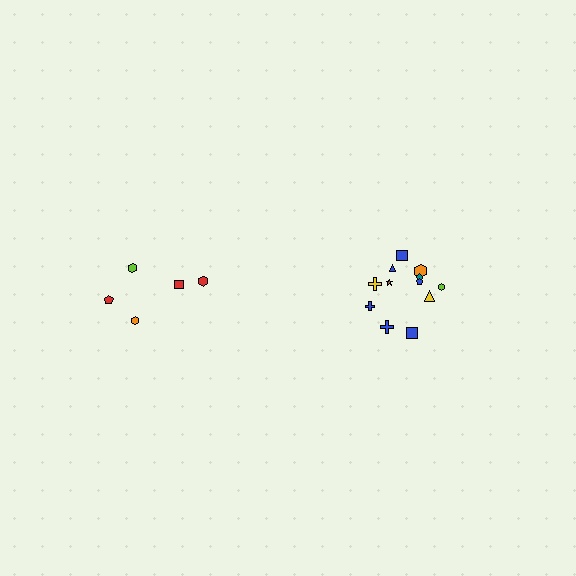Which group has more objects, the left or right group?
The right group.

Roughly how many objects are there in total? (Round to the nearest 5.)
Roughly 15 objects in total.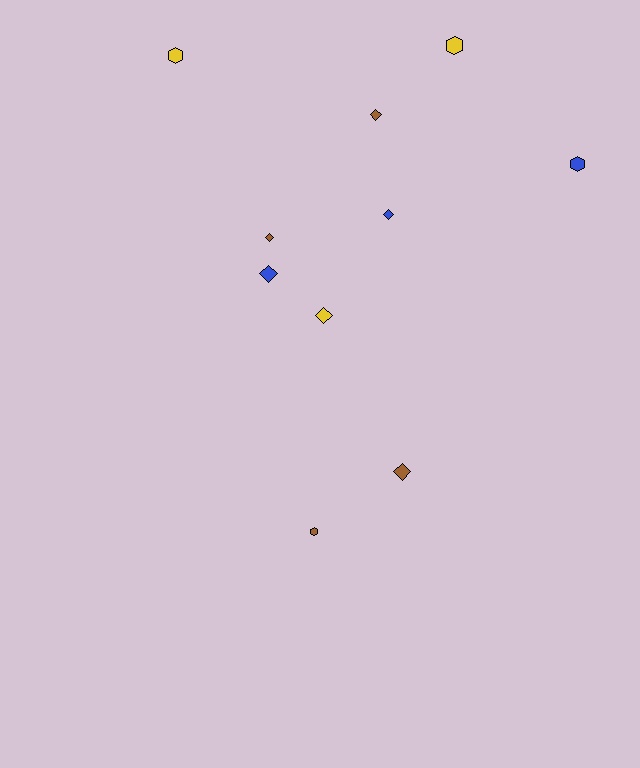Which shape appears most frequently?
Diamond, with 6 objects.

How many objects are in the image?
There are 10 objects.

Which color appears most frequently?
Brown, with 4 objects.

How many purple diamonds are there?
There are no purple diamonds.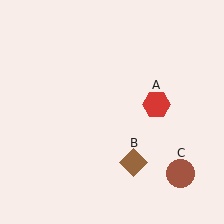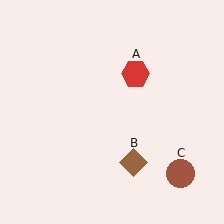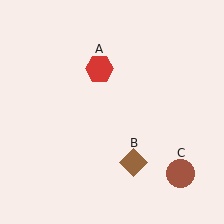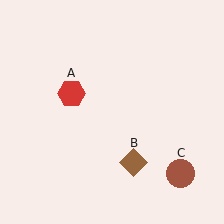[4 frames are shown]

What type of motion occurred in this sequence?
The red hexagon (object A) rotated counterclockwise around the center of the scene.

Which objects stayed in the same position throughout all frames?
Brown diamond (object B) and brown circle (object C) remained stationary.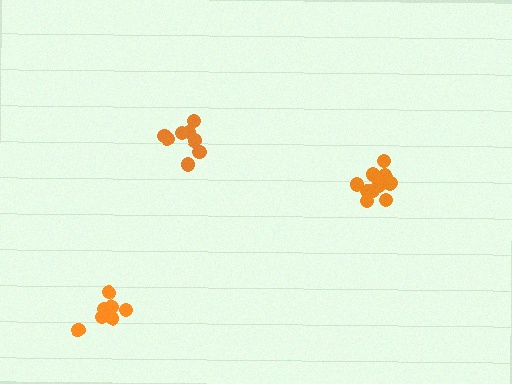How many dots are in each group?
Group 1: 7 dots, Group 2: 8 dots, Group 3: 13 dots (28 total).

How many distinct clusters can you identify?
There are 3 distinct clusters.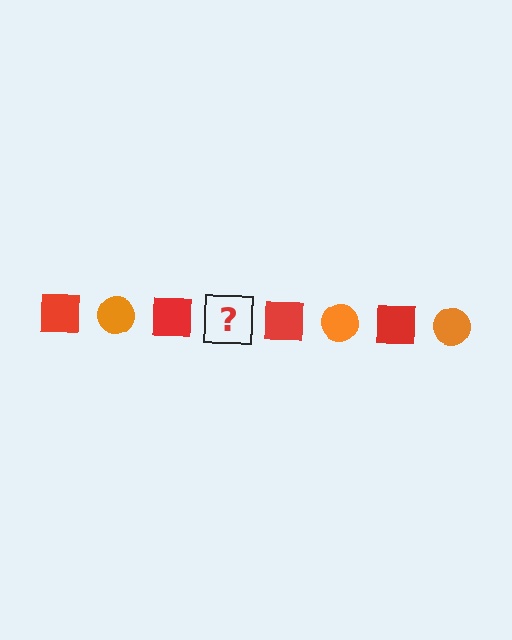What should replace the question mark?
The question mark should be replaced with an orange circle.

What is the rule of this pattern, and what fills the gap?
The rule is that the pattern alternates between red square and orange circle. The gap should be filled with an orange circle.